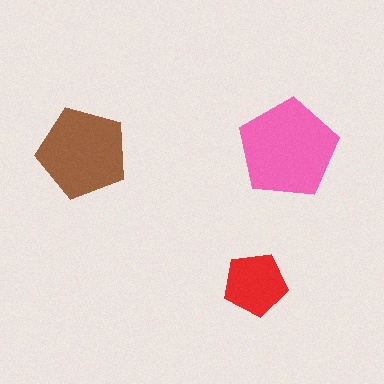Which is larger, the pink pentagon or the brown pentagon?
The pink one.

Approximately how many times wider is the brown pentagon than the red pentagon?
About 1.5 times wider.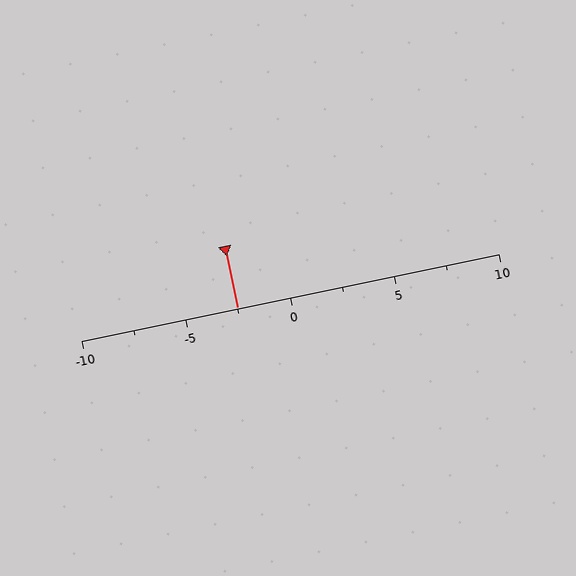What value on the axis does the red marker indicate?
The marker indicates approximately -2.5.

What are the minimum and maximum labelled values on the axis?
The axis runs from -10 to 10.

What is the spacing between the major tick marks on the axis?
The major ticks are spaced 5 apart.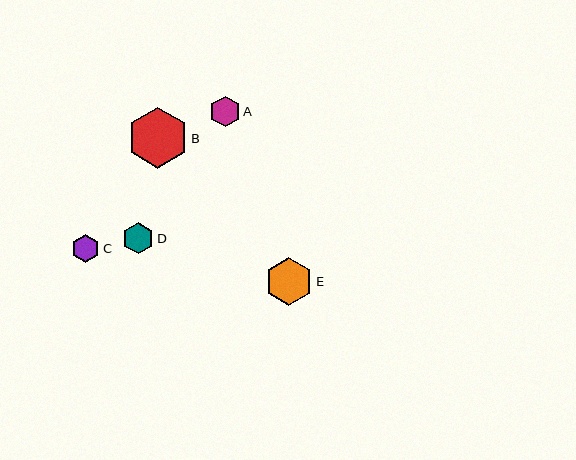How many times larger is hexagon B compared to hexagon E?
Hexagon B is approximately 1.3 times the size of hexagon E.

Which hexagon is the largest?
Hexagon B is the largest with a size of approximately 61 pixels.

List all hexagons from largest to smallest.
From largest to smallest: B, E, D, A, C.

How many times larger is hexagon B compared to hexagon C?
Hexagon B is approximately 2.2 times the size of hexagon C.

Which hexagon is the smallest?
Hexagon C is the smallest with a size of approximately 28 pixels.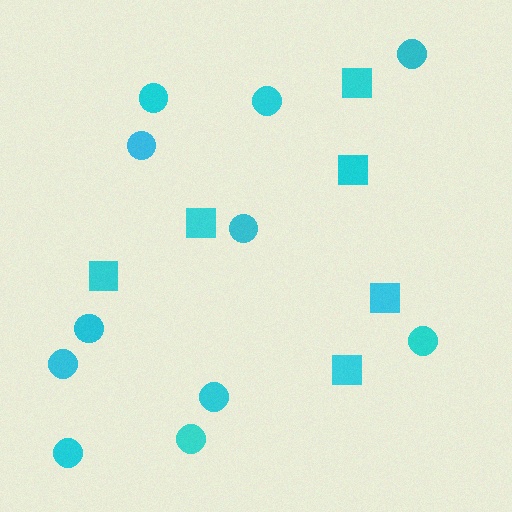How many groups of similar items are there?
There are 2 groups: one group of circles (11) and one group of squares (6).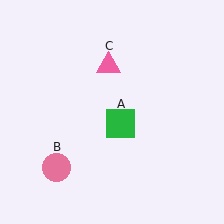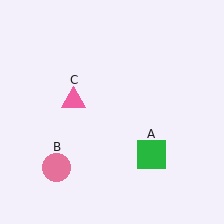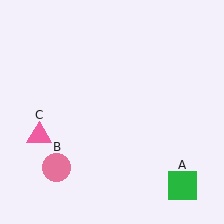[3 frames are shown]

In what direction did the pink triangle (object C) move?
The pink triangle (object C) moved down and to the left.